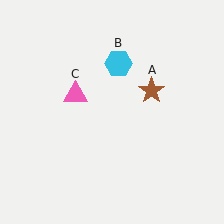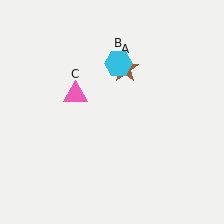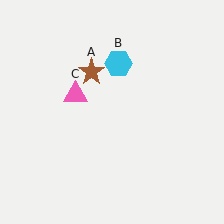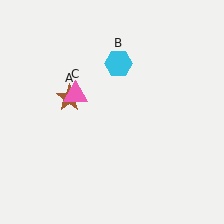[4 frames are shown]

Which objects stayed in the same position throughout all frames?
Cyan hexagon (object B) and pink triangle (object C) remained stationary.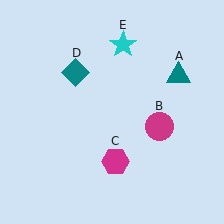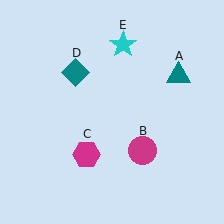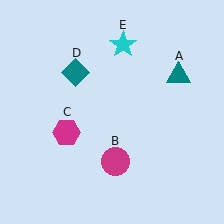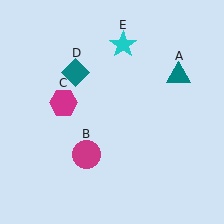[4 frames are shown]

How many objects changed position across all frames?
2 objects changed position: magenta circle (object B), magenta hexagon (object C).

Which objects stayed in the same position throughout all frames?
Teal triangle (object A) and teal diamond (object D) and cyan star (object E) remained stationary.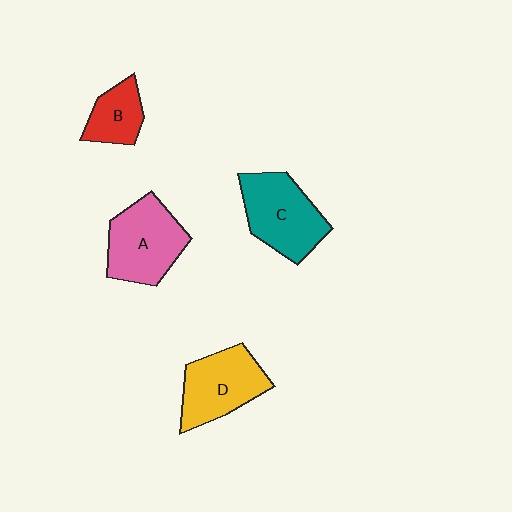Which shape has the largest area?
Shape C (teal).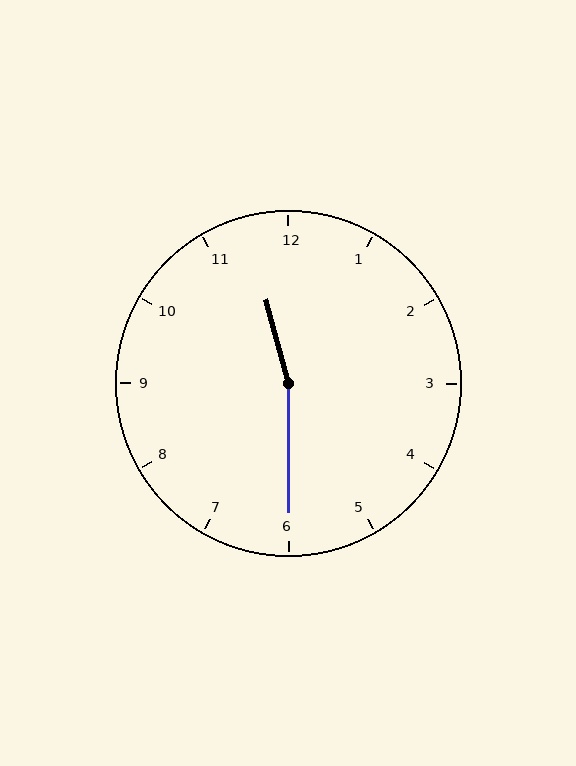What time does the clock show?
11:30.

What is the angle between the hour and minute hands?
Approximately 165 degrees.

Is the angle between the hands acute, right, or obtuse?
It is obtuse.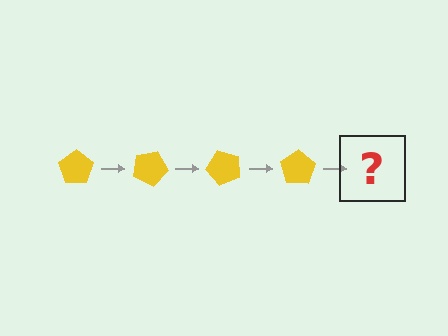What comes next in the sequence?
The next element should be a yellow pentagon rotated 100 degrees.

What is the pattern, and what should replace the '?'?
The pattern is that the pentagon rotates 25 degrees each step. The '?' should be a yellow pentagon rotated 100 degrees.